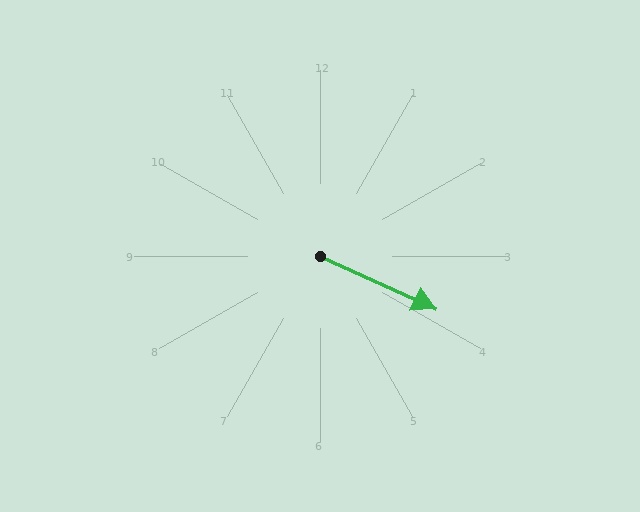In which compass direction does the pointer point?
Southeast.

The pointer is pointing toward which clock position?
Roughly 4 o'clock.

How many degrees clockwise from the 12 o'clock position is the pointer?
Approximately 114 degrees.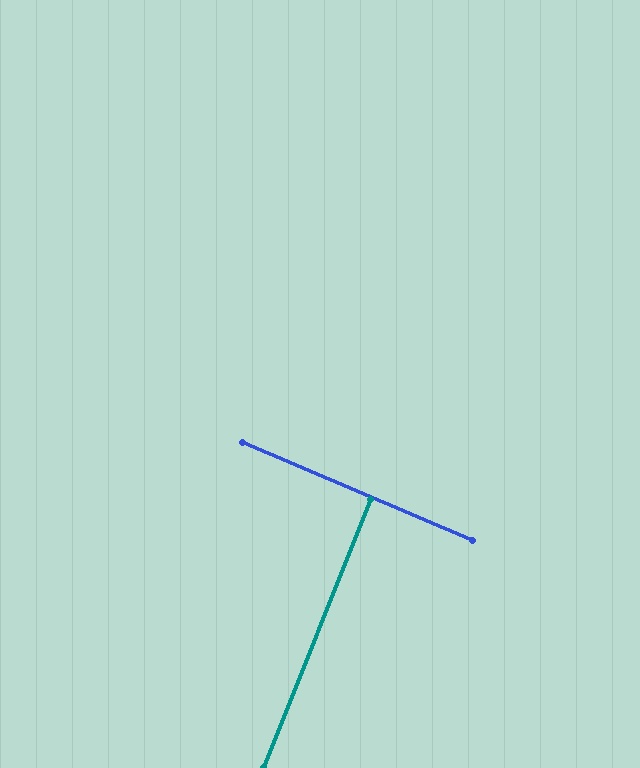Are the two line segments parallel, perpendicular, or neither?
Perpendicular — they meet at approximately 89°.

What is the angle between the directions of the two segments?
Approximately 89 degrees.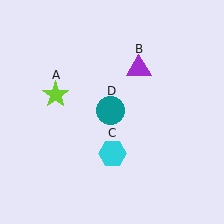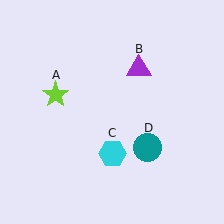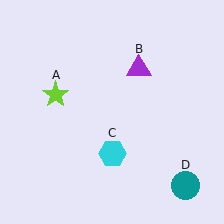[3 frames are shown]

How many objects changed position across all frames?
1 object changed position: teal circle (object D).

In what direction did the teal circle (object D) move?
The teal circle (object D) moved down and to the right.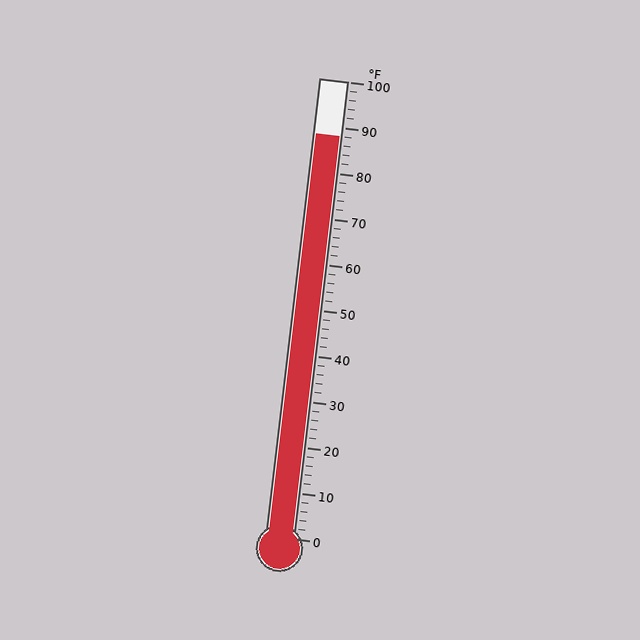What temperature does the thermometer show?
The thermometer shows approximately 88°F.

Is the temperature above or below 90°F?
The temperature is below 90°F.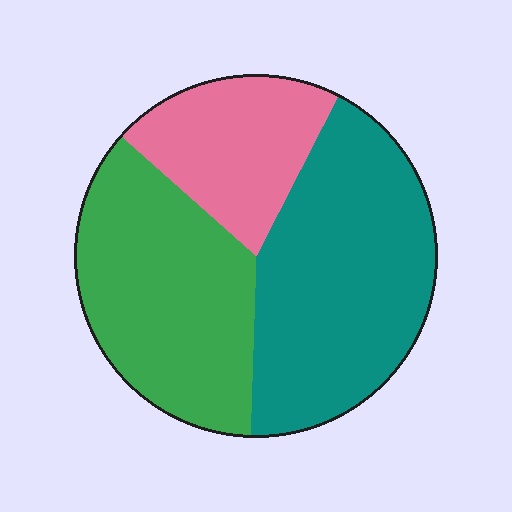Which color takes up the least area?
Pink, at roughly 20%.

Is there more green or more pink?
Green.